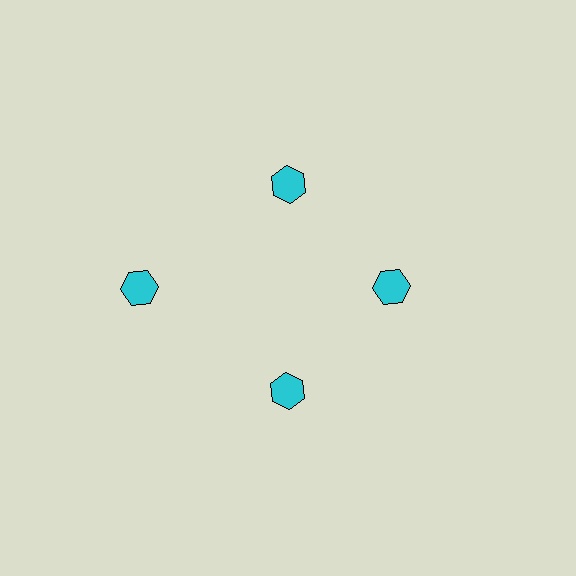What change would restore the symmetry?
The symmetry would be restored by moving it inward, back onto the ring so that all 4 hexagons sit at equal angles and equal distance from the center.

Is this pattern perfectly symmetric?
No. The 4 cyan hexagons are arranged in a ring, but one element near the 9 o'clock position is pushed outward from the center, breaking the 4-fold rotational symmetry.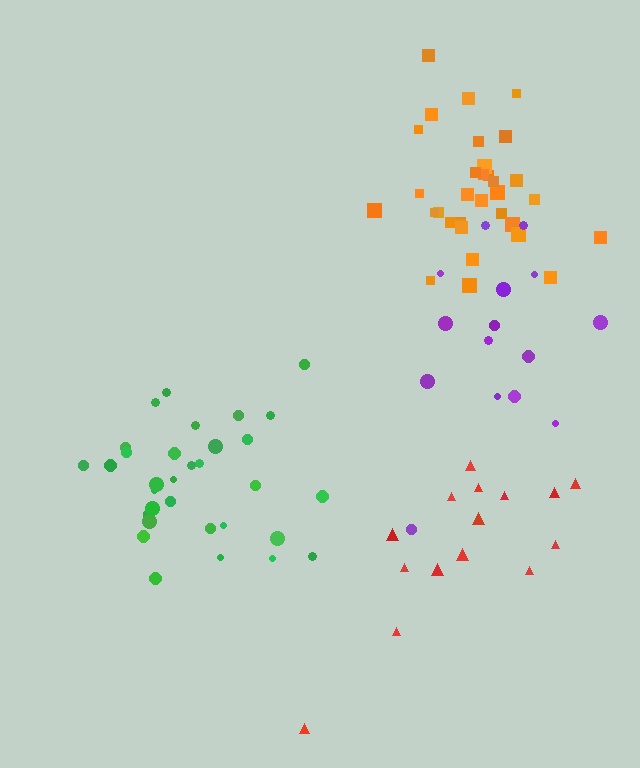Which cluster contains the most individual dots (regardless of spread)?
Orange (33).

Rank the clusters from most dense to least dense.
orange, green, red, purple.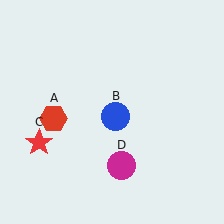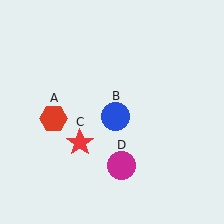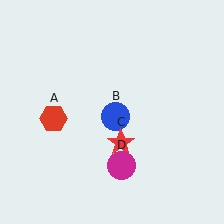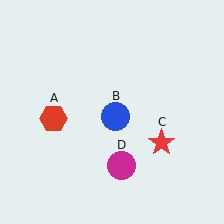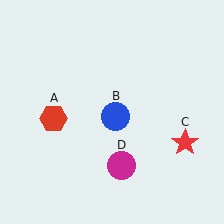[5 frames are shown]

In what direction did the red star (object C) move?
The red star (object C) moved right.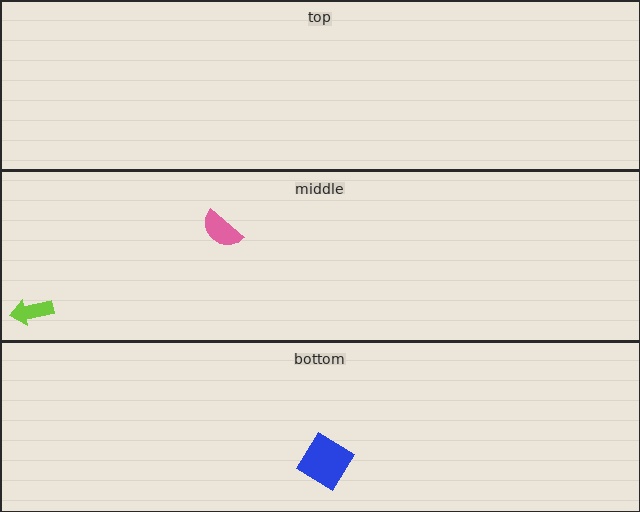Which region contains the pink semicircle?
The middle region.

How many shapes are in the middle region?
2.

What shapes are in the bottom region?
The blue diamond.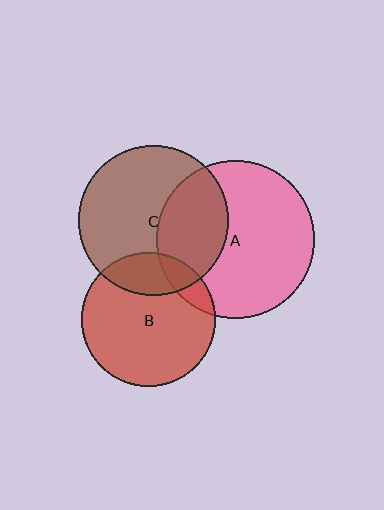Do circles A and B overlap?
Yes.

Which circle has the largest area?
Circle A (pink).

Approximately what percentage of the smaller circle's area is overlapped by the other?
Approximately 10%.